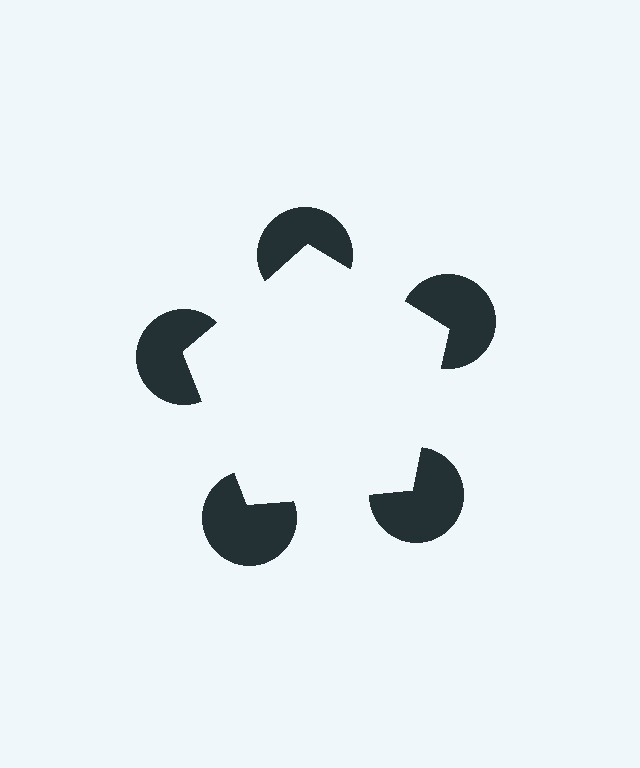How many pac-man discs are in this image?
There are 5 — one at each vertex of the illusory pentagon.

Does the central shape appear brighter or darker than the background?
It typically appears slightly brighter than the background, even though no actual brightness change is drawn.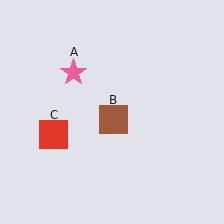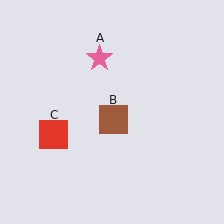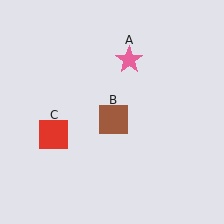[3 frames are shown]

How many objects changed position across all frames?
1 object changed position: pink star (object A).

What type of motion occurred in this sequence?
The pink star (object A) rotated clockwise around the center of the scene.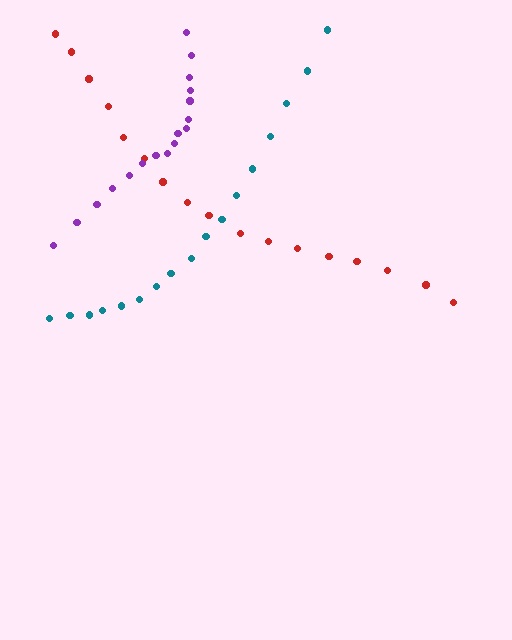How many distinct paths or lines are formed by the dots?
There are 3 distinct paths.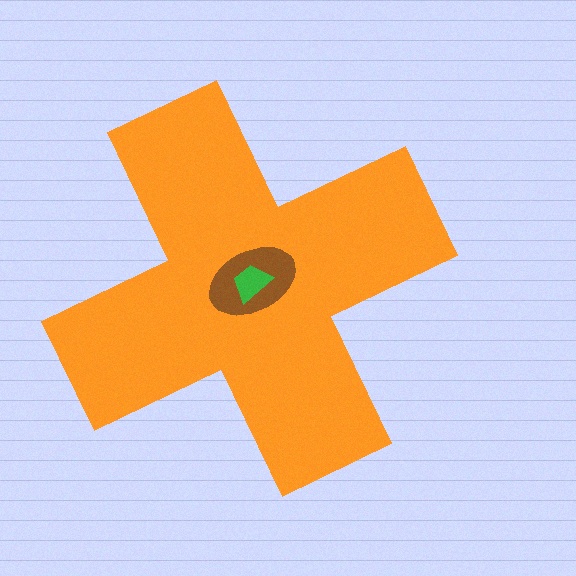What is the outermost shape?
The orange cross.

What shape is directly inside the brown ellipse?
The green trapezoid.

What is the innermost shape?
The green trapezoid.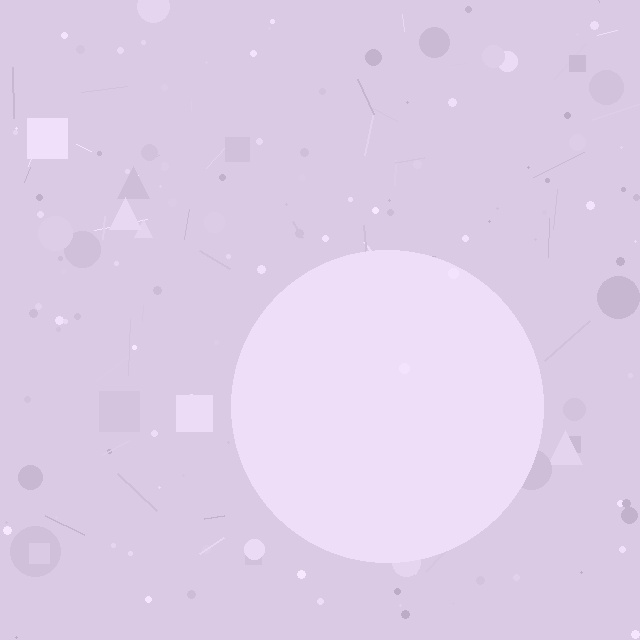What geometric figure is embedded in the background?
A circle is embedded in the background.